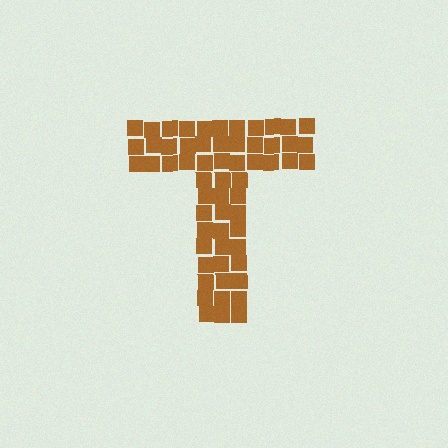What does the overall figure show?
The overall figure shows the letter T.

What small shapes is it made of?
It is made of small squares.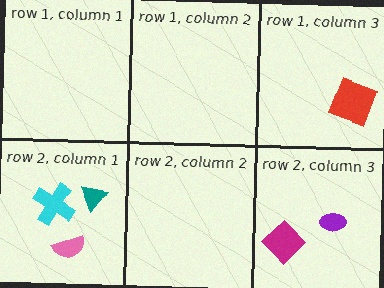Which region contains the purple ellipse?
The row 2, column 3 region.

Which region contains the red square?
The row 1, column 3 region.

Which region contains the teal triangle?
The row 2, column 1 region.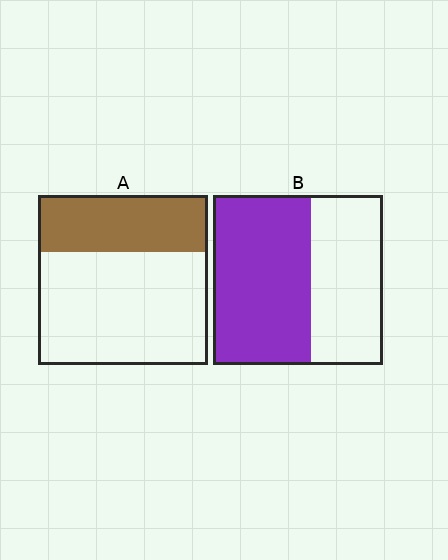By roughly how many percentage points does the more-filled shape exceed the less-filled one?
By roughly 25 percentage points (B over A).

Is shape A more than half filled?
No.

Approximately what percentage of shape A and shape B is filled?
A is approximately 35% and B is approximately 60%.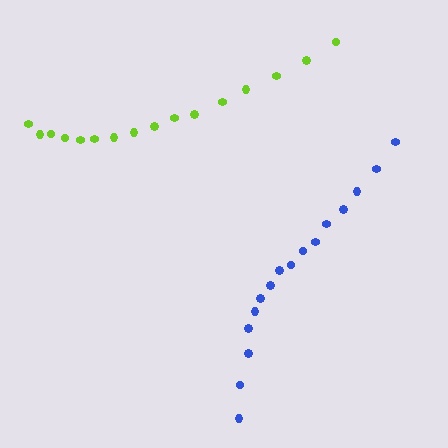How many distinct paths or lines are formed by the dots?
There are 2 distinct paths.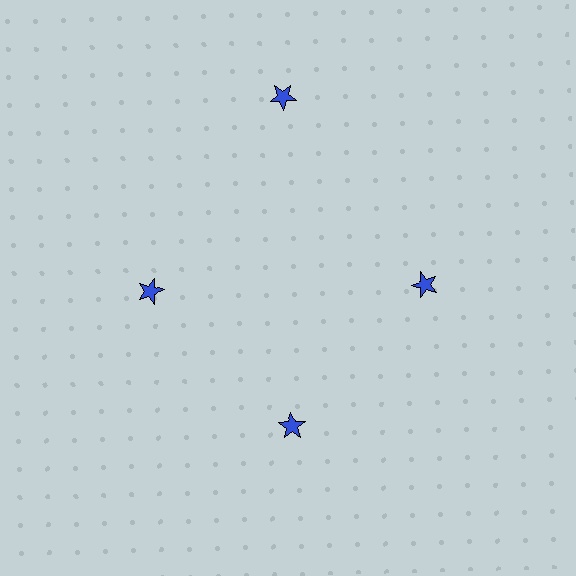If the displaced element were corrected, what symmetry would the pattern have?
It would have 4-fold rotational symmetry — the pattern would map onto itself every 90 degrees.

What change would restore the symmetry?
The symmetry would be restored by moving it inward, back onto the ring so that all 4 stars sit at equal angles and equal distance from the center.